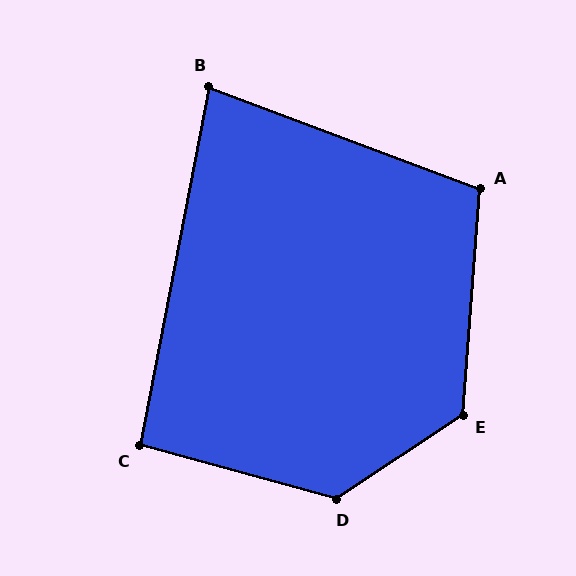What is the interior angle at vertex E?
Approximately 128 degrees (obtuse).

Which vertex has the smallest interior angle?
B, at approximately 80 degrees.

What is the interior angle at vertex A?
Approximately 106 degrees (obtuse).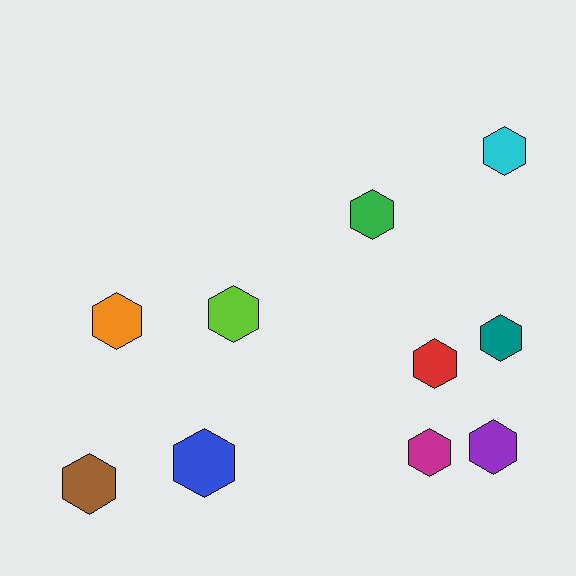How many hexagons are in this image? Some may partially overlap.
There are 10 hexagons.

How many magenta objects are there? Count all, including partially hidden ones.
There is 1 magenta object.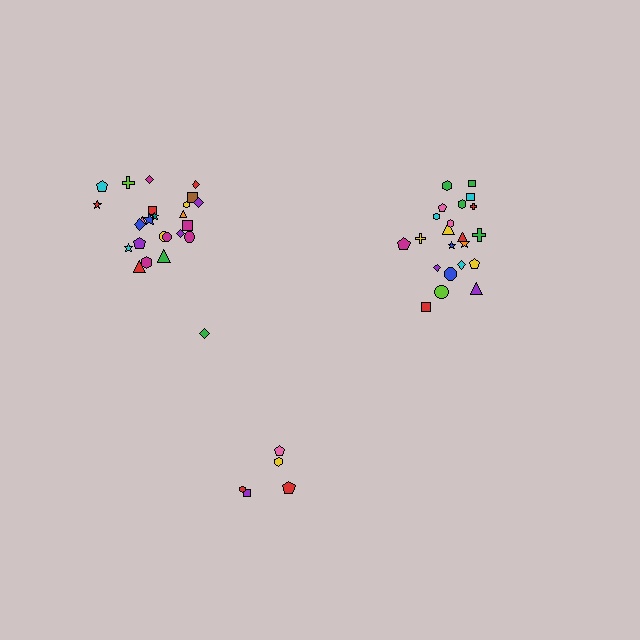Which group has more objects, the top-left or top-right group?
The top-left group.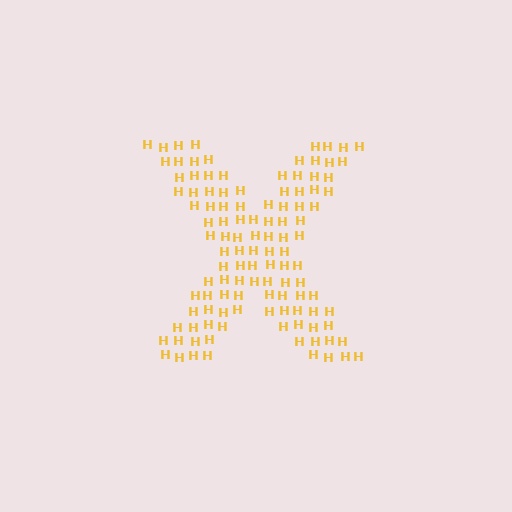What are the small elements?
The small elements are letter H's.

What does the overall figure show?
The overall figure shows the letter X.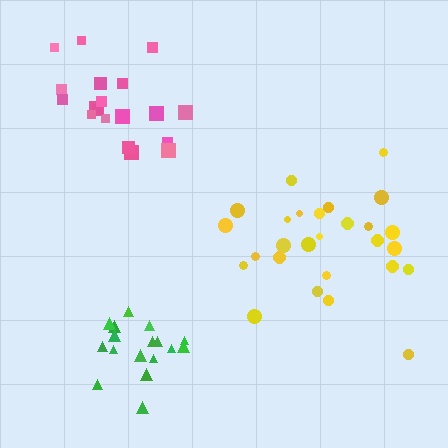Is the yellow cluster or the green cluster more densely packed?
Green.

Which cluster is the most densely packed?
Green.